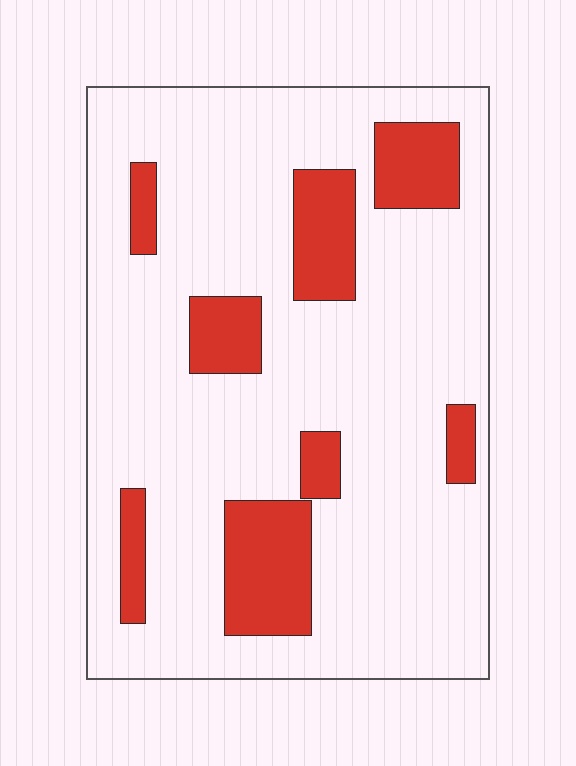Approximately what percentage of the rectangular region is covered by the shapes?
Approximately 20%.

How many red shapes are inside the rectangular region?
8.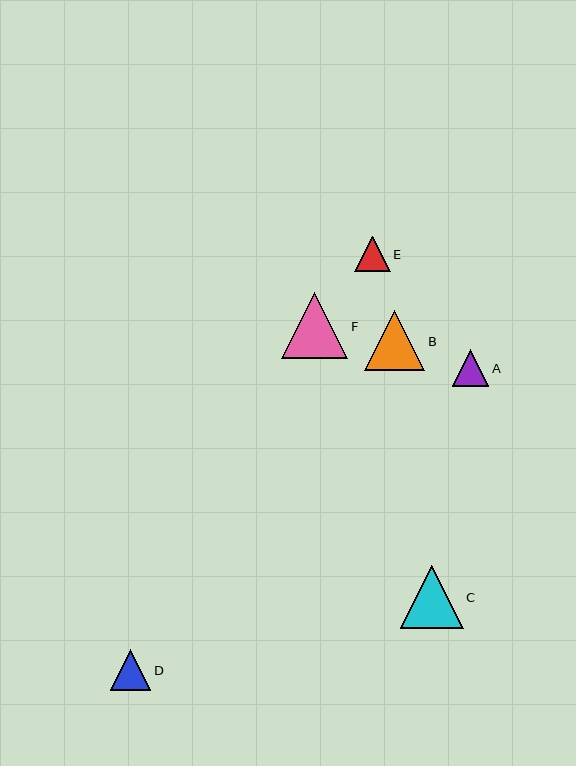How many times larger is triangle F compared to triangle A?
Triangle F is approximately 1.8 times the size of triangle A.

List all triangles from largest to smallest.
From largest to smallest: F, C, B, D, A, E.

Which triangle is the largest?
Triangle F is the largest with a size of approximately 66 pixels.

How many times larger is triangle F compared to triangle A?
Triangle F is approximately 1.8 times the size of triangle A.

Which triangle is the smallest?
Triangle E is the smallest with a size of approximately 36 pixels.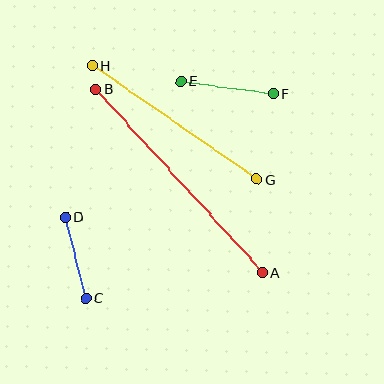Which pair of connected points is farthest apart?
Points A and B are farthest apart.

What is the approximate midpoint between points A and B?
The midpoint is at approximately (179, 181) pixels.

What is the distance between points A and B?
The distance is approximately 248 pixels.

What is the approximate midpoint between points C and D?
The midpoint is at approximately (76, 258) pixels.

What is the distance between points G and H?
The distance is approximately 200 pixels.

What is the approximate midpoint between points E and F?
The midpoint is at approximately (227, 87) pixels.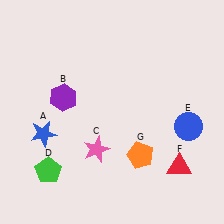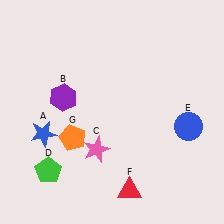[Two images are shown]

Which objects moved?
The objects that moved are: the red triangle (F), the orange pentagon (G).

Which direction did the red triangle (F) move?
The red triangle (F) moved left.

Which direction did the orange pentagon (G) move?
The orange pentagon (G) moved left.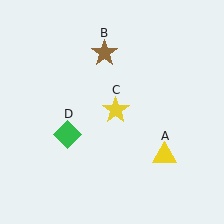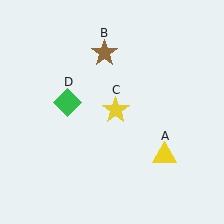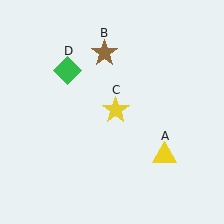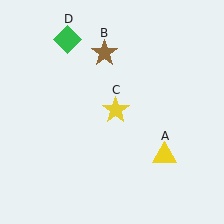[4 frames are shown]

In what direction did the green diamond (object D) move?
The green diamond (object D) moved up.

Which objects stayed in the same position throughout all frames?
Yellow triangle (object A) and brown star (object B) and yellow star (object C) remained stationary.